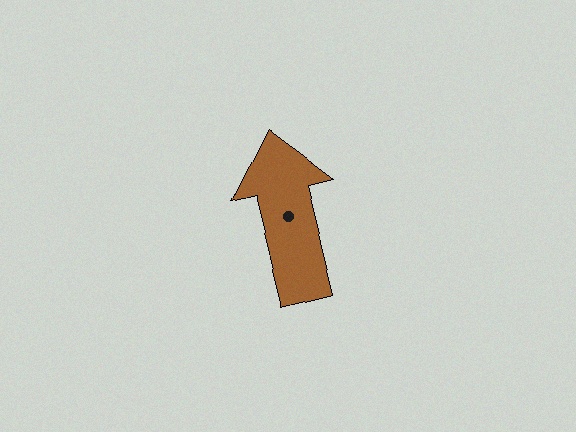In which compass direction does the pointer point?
North.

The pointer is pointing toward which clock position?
Roughly 12 o'clock.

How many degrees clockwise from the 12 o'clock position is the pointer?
Approximately 346 degrees.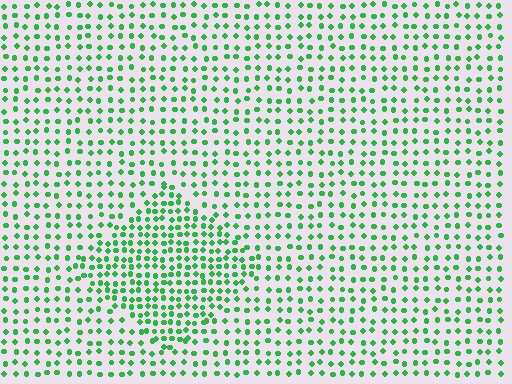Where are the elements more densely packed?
The elements are more densely packed inside the diamond boundary.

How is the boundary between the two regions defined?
The boundary is defined by a change in element density (approximately 1.7x ratio). All elements are the same color, size, and shape.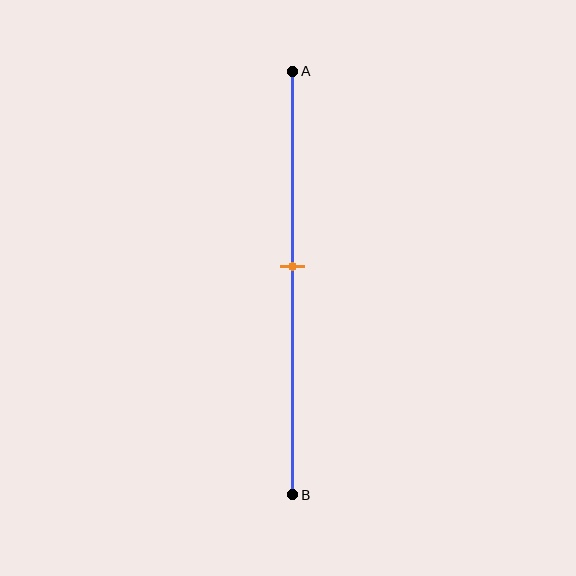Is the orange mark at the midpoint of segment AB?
No, the mark is at about 45% from A, not at the 50% midpoint.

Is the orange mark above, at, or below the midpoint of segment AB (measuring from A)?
The orange mark is above the midpoint of segment AB.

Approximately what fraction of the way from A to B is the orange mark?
The orange mark is approximately 45% of the way from A to B.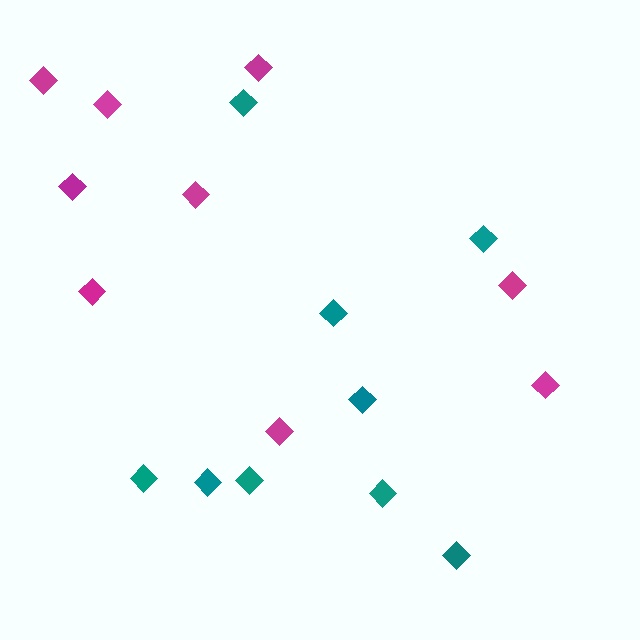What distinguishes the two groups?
There are 2 groups: one group of magenta diamonds (9) and one group of teal diamonds (9).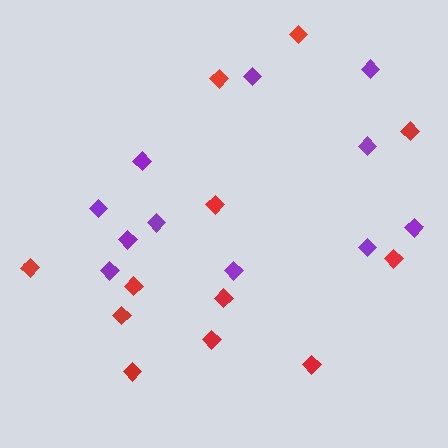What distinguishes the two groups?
There are 2 groups: one group of purple diamonds (11) and one group of red diamonds (12).